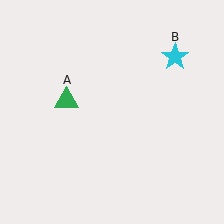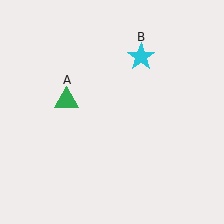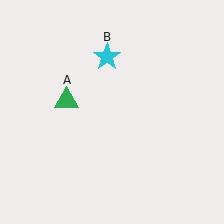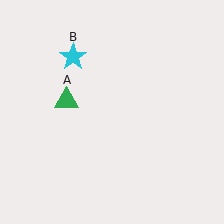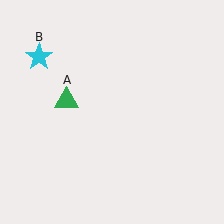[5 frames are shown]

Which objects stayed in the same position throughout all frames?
Green triangle (object A) remained stationary.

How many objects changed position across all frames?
1 object changed position: cyan star (object B).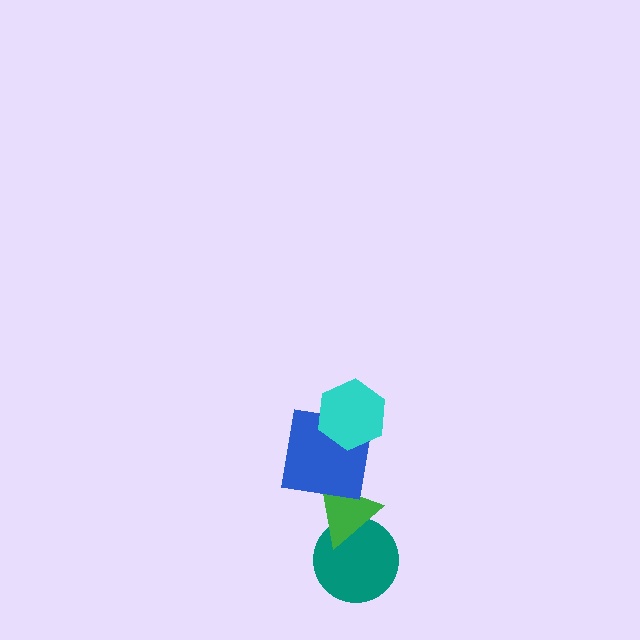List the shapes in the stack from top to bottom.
From top to bottom: the cyan hexagon, the blue square, the green triangle, the teal circle.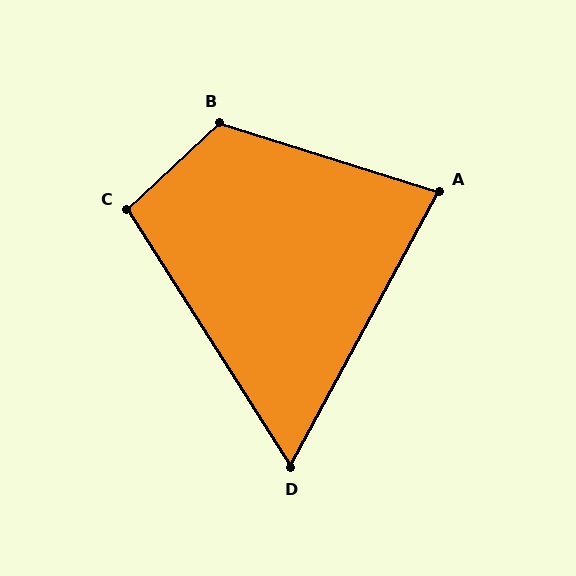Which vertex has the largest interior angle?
B, at approximately 119 degrees.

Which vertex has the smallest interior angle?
D, at approximately 61 degrees.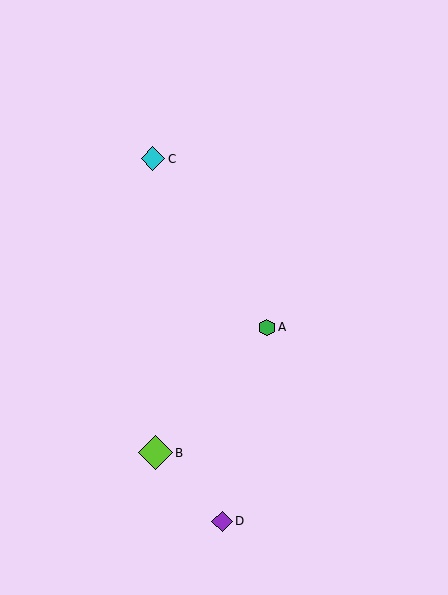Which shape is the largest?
The lime diamond (labeled B) is the largest.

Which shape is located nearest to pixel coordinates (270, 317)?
The green hexagon (labeled A) at (267, 327) is nearest to that location.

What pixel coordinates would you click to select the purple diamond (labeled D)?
Click at (222, 521) to select the purple diamond D.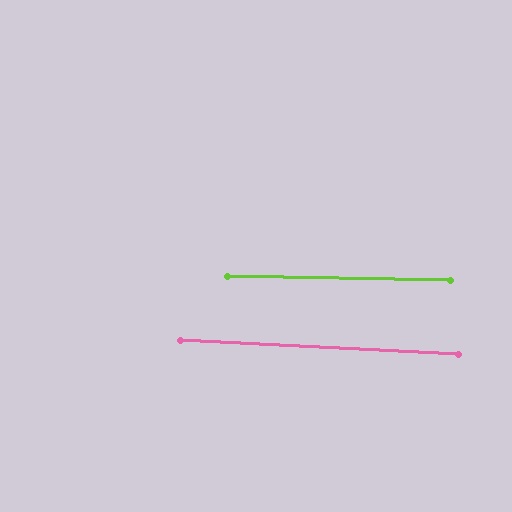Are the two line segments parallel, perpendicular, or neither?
Parallel — their directions differ by only 2.0°.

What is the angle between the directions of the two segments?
Approximately 2 degrees.